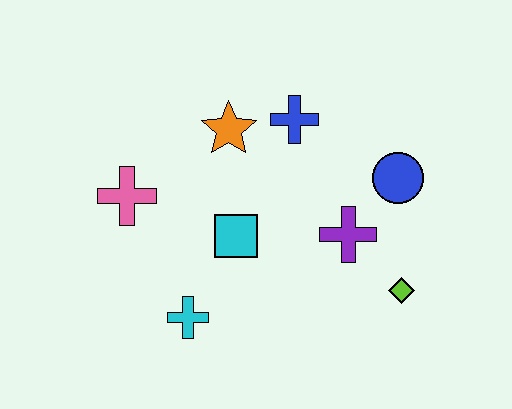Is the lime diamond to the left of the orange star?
No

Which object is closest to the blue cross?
The orange star is closest to the blue cross.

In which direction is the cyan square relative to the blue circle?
The cyan square is to the left of the blue circle.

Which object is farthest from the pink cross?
The lime diamond is farthest from the pink cross.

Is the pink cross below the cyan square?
No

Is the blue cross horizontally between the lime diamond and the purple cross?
No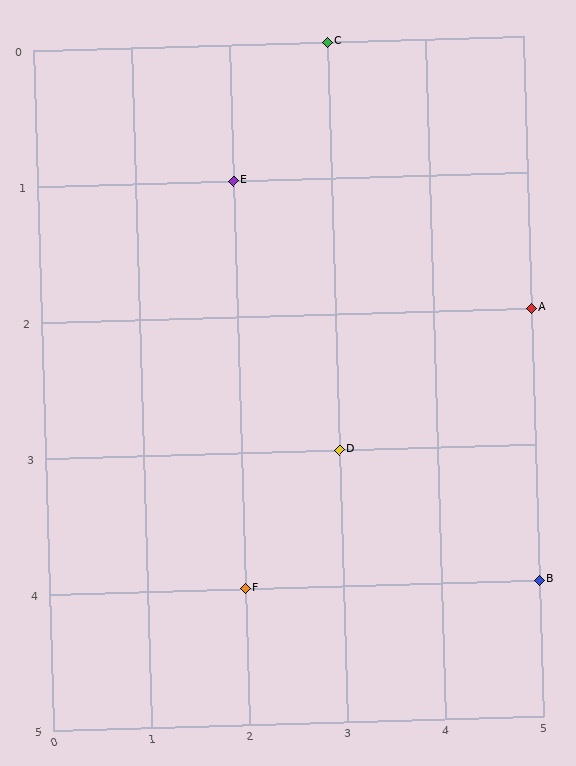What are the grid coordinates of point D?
Point D is at grid coordinates (3, 3).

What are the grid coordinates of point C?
Point C is at grid coordinates (3, 0).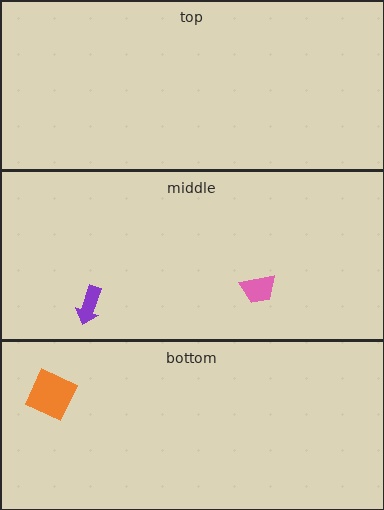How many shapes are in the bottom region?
1.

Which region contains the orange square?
The bottom region.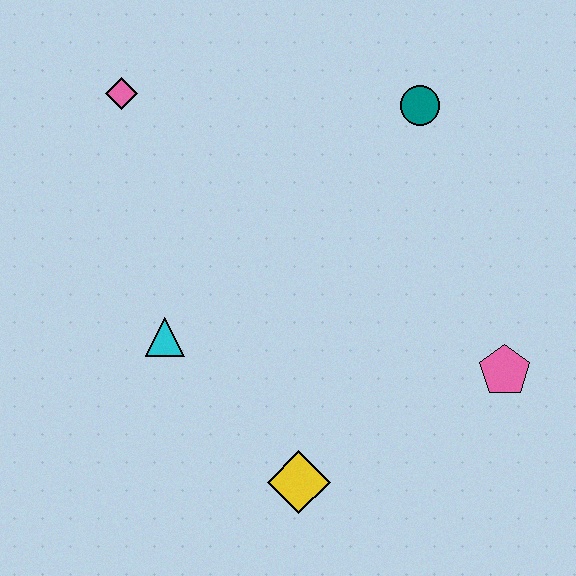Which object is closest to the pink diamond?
The cyan triangle is closest to the pink diamond.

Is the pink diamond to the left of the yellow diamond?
Yes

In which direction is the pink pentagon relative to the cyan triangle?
The pink pentagon is to the right of the cyan triangle.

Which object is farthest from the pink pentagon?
The pink diamond is farthest from the pink pentagon.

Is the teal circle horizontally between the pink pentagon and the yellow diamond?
Yes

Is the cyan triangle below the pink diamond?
Yes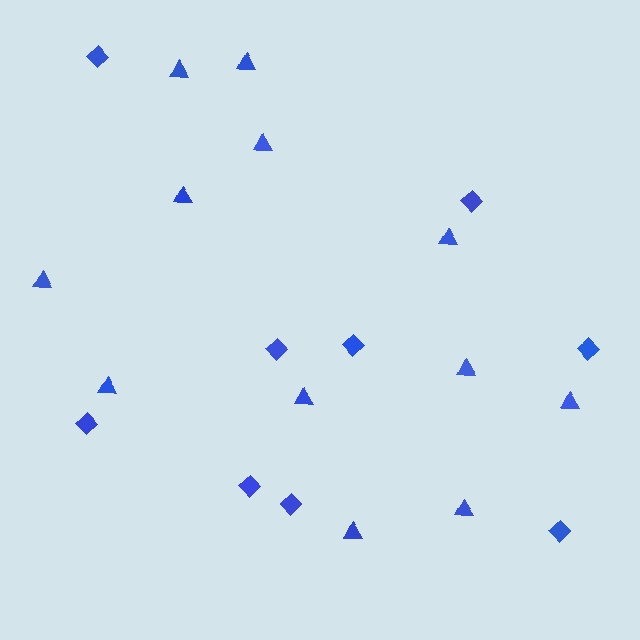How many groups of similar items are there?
There are 2 groups: one group of diamonds (9) and one group of triangles (12).